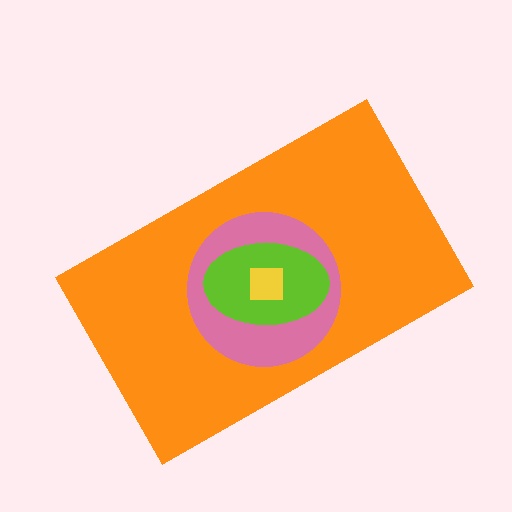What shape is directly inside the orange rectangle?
The pink circle.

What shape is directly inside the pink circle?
The lime ellipse.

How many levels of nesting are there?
4.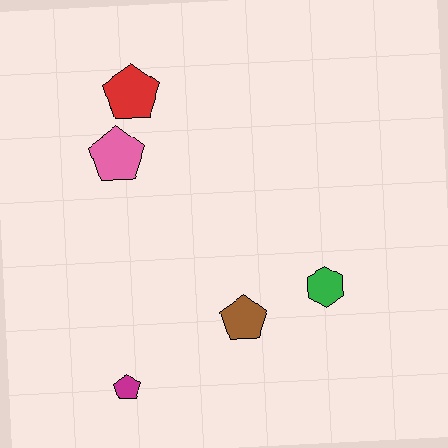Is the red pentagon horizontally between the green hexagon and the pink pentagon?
Yes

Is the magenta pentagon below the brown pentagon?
Yes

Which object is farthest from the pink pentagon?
The green hexagon is farthest from the pink pentagon.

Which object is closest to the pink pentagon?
The red pentagon is closest to the pink pentagon.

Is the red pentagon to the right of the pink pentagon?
Yes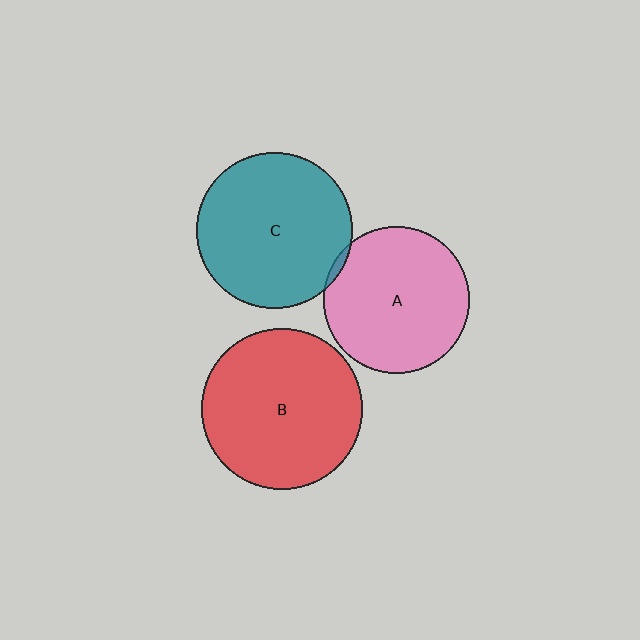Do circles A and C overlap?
Yes.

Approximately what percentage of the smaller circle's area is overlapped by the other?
Approximately 5%.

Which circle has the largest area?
Circle B (red).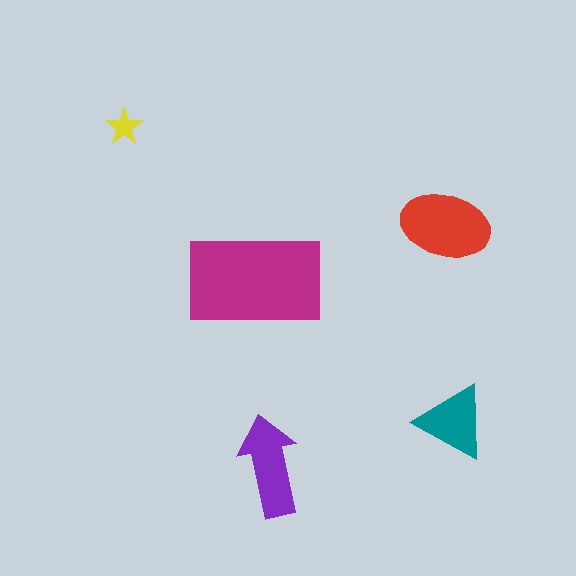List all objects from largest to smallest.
The magenta rectangle, the red ellipse, the purple arrow, the teal triangle, the yellow star.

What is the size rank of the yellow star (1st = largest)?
5th.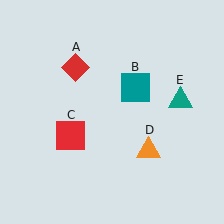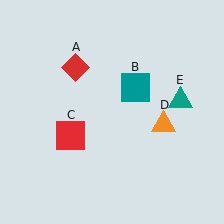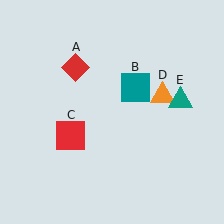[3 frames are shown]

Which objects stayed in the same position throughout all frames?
Red diamond (object A) and teal square (object B) and red square (object C) and teal triangle (object E) remained stationary.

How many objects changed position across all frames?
1 object changed position: orange triangle (object D).